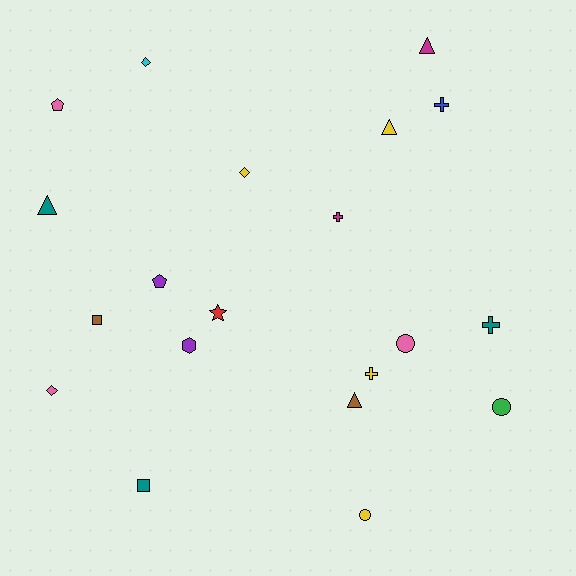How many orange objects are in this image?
There are no orange objects.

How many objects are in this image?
There are 20 objects.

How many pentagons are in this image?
There are 2 pentagons.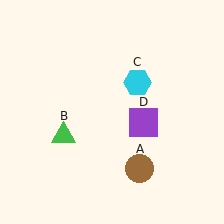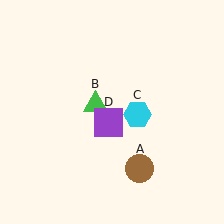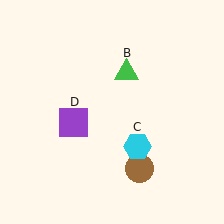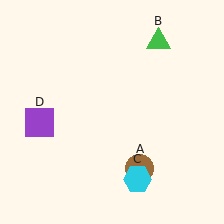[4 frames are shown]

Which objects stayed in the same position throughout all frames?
Brown circle (object A) remained stationary.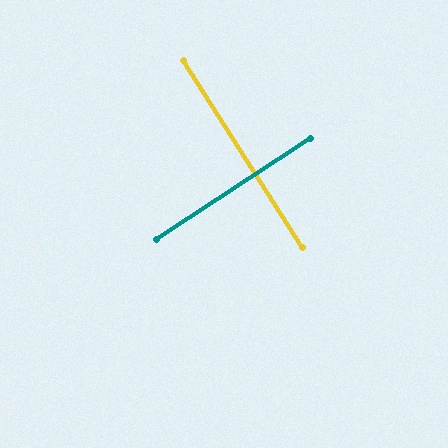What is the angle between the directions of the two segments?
Approximately 89 degrees.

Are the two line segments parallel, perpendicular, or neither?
Perpendicular — they meet at approximately 89°.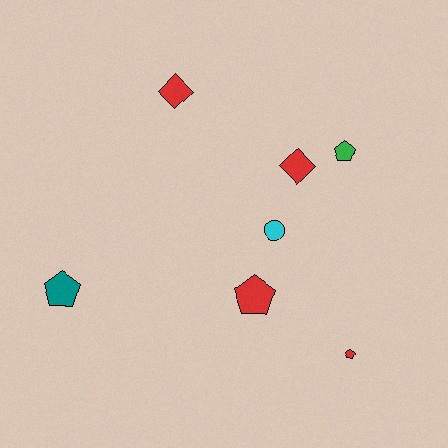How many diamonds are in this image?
There are 2 diamonds.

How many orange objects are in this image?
There are no orange objects.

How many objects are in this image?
There are 7 objects.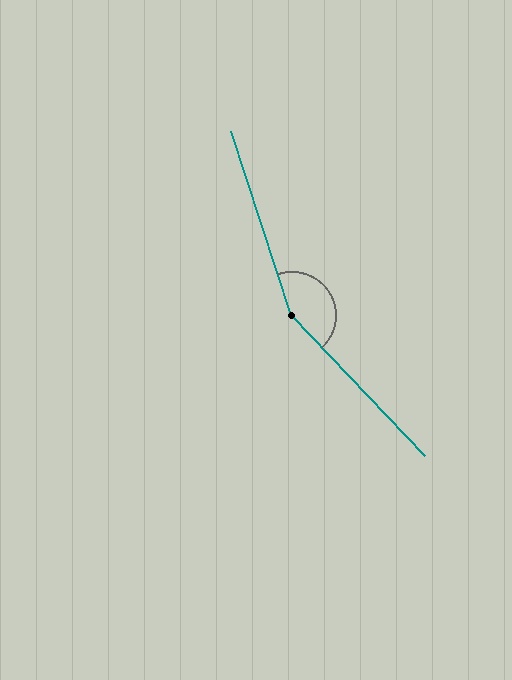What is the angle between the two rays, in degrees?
Approximately 155 degrees.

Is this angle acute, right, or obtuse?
It is obtuse.